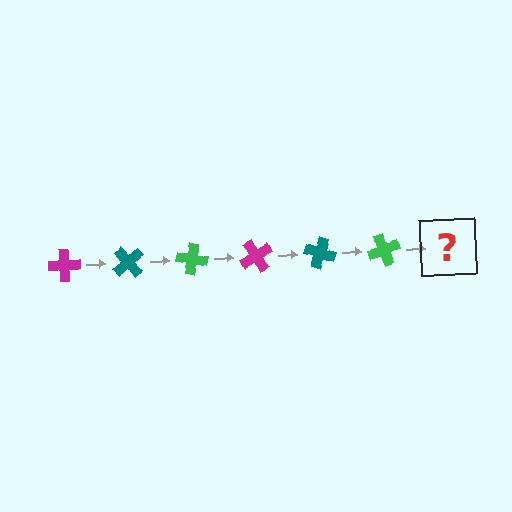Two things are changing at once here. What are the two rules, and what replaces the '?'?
The two rules are that it rotates 50 degrees each step and the color cycles through magenta, teal, and green. The '?' should be a magenta cross, rotated 300 degrees from the start.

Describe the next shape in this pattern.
It should be a magenta cross, rotated 300 degrees from the start.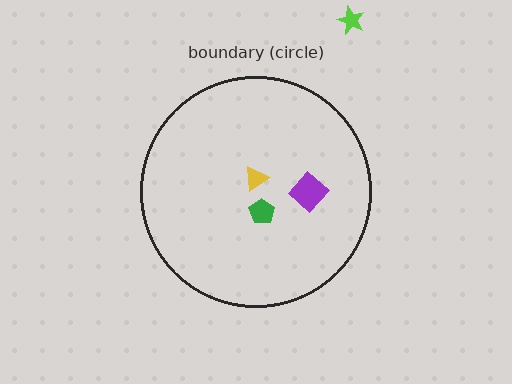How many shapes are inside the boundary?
3 inside, 1 outside.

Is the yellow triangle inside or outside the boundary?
Inside.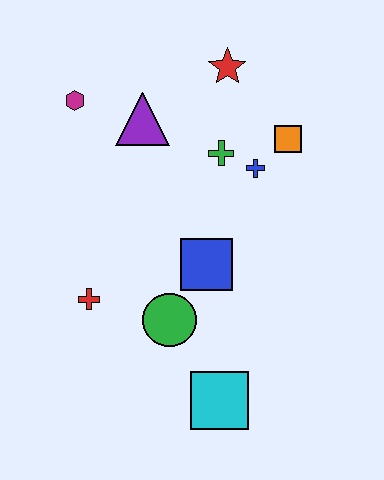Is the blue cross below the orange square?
Yes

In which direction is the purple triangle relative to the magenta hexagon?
The purple triangle is to the right of the magenta hexagon.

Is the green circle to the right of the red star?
No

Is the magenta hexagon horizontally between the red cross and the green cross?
No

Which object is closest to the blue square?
The green circle is closest to the blue square.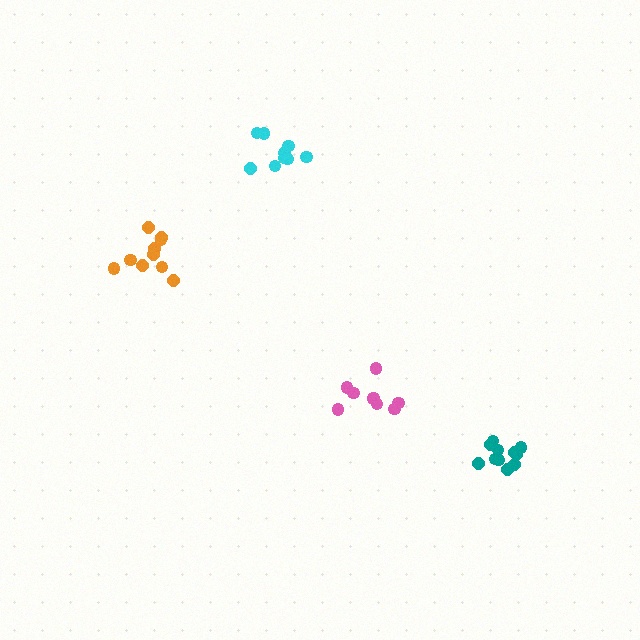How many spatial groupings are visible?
There are 4 spatial groupings.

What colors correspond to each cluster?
The clusters are colored: cyan, teal, orange, pink.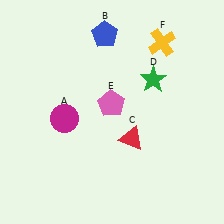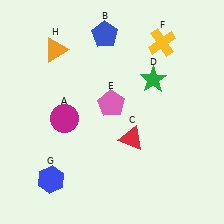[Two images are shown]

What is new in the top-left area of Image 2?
An orange triangle (H) was added in the top-left area of Image 2.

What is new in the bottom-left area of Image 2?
A blue hexagon (G) was added in the bottom-left area of Image 2.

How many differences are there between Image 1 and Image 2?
There are 2 differences between the two images.